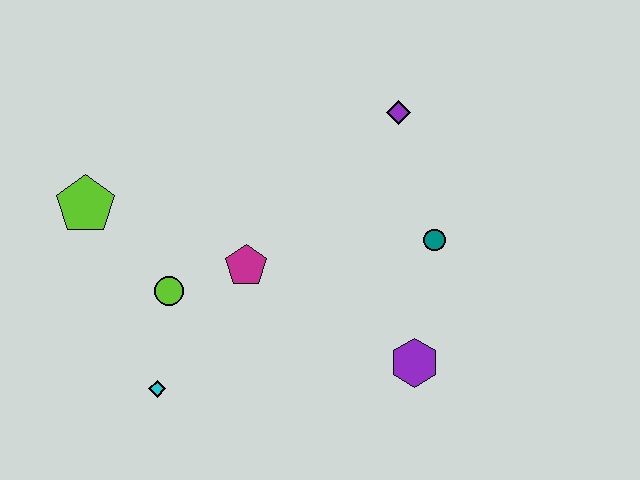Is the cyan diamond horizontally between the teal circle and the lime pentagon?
Yes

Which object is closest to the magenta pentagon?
The lime circle is closest to the magenta pentagon.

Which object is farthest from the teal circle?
The lime pentagon is farthest from the teal circle.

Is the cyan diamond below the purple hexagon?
Yes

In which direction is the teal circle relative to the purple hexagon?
The teal circle is above the purple hexagon.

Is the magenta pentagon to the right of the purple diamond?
No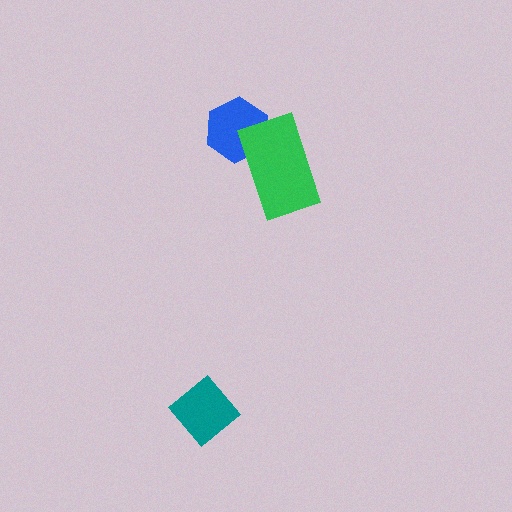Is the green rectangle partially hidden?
No, no other shape covers it.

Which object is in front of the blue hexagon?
The green rectangle is in front of the blue hexagon.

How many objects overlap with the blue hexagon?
1 object overlaps with the blue hexagon.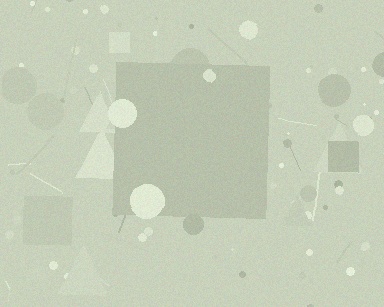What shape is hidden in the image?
A square is hidden in the image.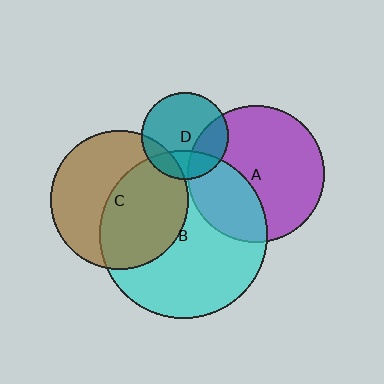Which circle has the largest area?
Circle B (cyan).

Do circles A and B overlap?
Yes.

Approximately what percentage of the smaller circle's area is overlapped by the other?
Approximately 30%.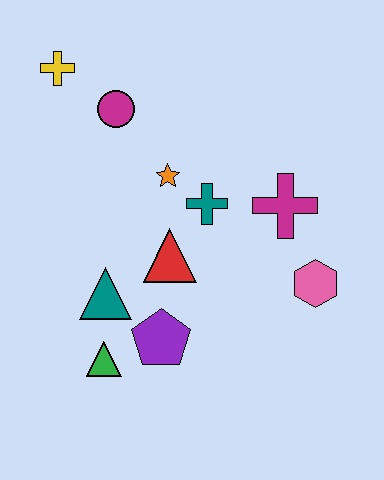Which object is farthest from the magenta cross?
The yellow cross is farthest from the magenta cross.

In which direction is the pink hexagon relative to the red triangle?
The pink hexagon is to the right of the red triangle.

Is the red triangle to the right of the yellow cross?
Yes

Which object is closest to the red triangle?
The teal cross is closest to the red triangle.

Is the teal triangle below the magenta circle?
Yes